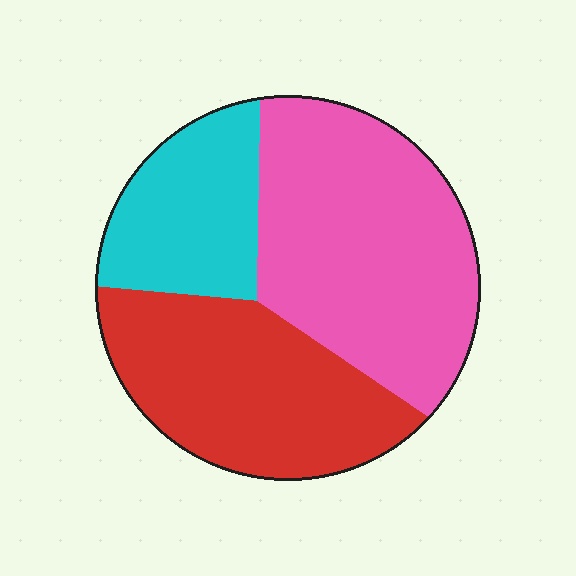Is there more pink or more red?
Pink.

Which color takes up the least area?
Cyan, at roughly 20%.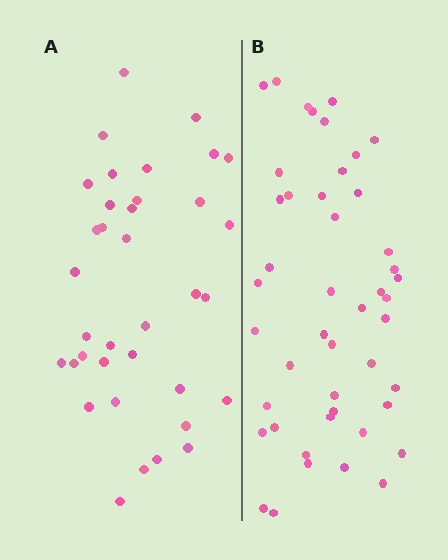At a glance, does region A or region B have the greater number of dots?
Region B (the right region) has more dots.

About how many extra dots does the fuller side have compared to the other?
Region B has roughly 10 or so more dots than region A.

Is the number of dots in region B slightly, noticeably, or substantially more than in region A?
Region B has noticeably more, but not dramatically so. The ratio is roughly 1.3 to 1.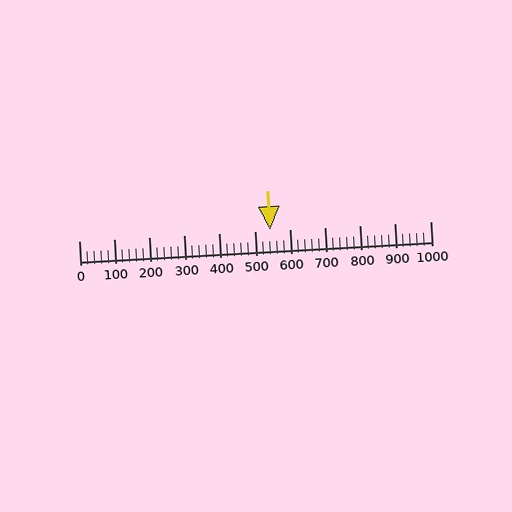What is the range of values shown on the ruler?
The ruler shows values from 0 to 1000.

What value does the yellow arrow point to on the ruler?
The yellow arrow points to approximately 544.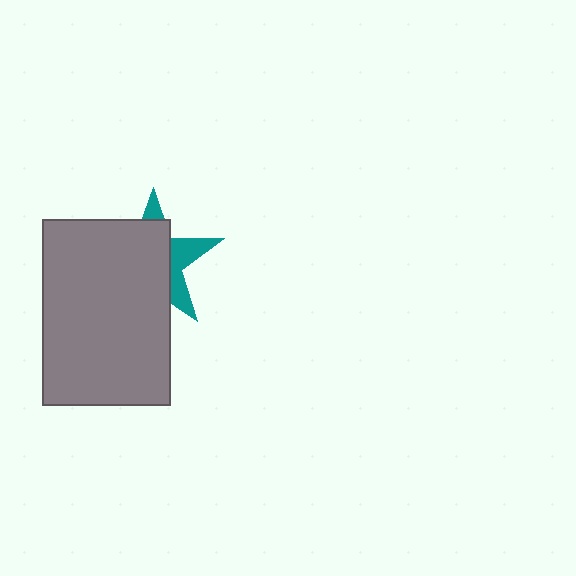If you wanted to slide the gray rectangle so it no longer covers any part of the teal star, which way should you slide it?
Slide it toward the lower-left — that is the most direct way to separate the two shapes.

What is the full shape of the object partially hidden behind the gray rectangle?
The partially hidden object is a teal star.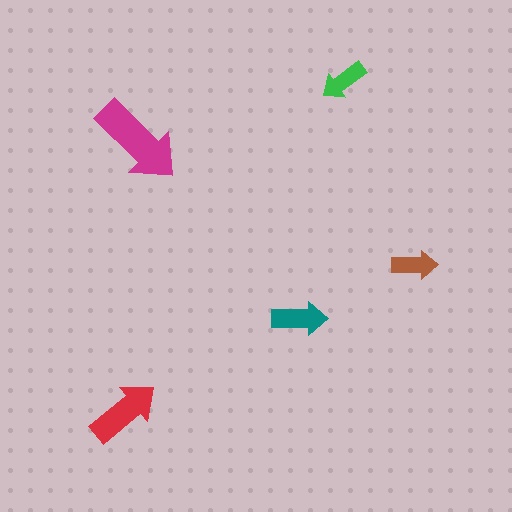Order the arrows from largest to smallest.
the magenta one, the red one, the teal one, the green one, the brown one.